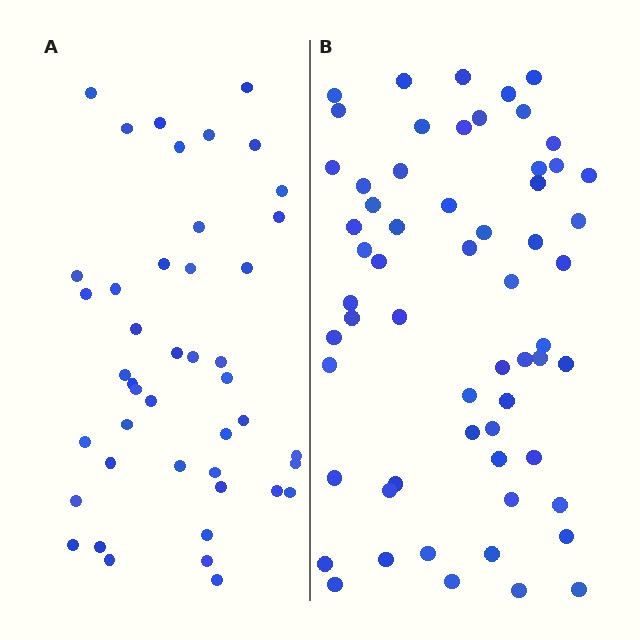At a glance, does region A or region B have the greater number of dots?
Region B (the right region) has more dots.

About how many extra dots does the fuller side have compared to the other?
Region B has approximately 15 more dots than region A.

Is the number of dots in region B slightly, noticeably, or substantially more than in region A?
Region B has noticeably more, but not dramatically so. The ratio is roughly 1.4 to 1.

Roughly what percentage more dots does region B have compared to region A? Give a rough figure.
About 35% more.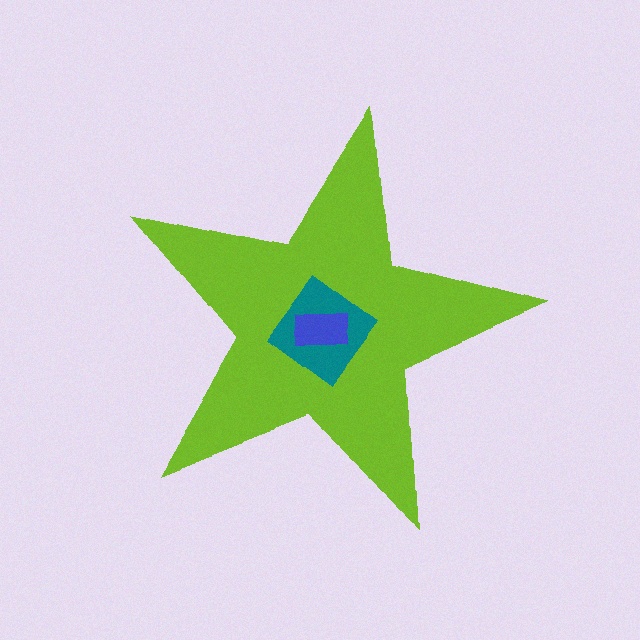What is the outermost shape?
The lime star.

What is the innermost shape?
The blue rectangle.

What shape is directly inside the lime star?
The teal diamond.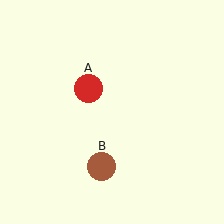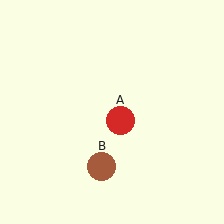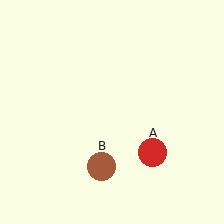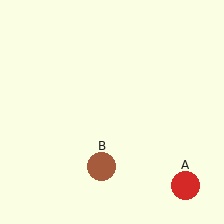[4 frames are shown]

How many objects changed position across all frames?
1 object changed position: red circle (object A).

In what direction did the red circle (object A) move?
The red circle (object A) moved down and to the right.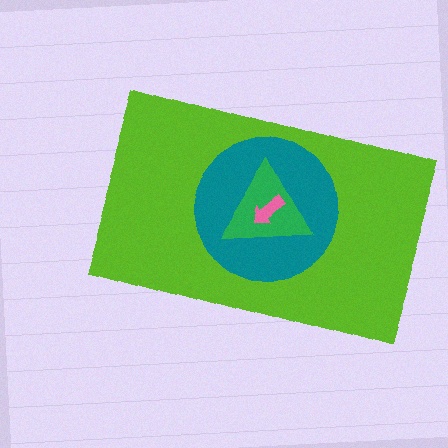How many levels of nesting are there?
4.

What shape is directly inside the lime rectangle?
The teal circle.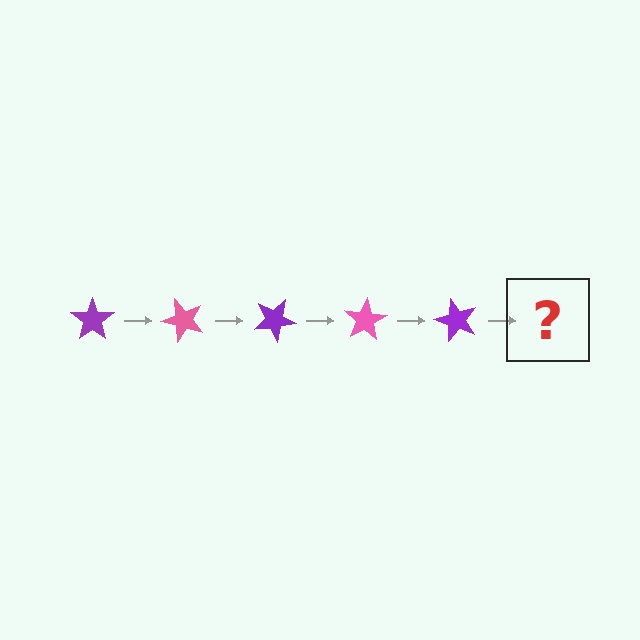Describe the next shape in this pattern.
It should be a pink star, rotated 250 degrees from the start.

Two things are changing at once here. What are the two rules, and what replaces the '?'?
The two rules are that it rotates 50 degrees each step and the color cycles through purple and pink. The '?' should be a pink star, rotated 250 degrees from the start.